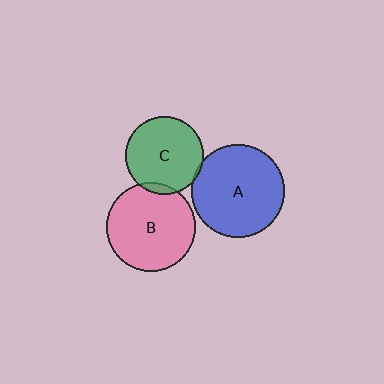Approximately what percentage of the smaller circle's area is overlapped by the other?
Approximately 5%.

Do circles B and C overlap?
Yes.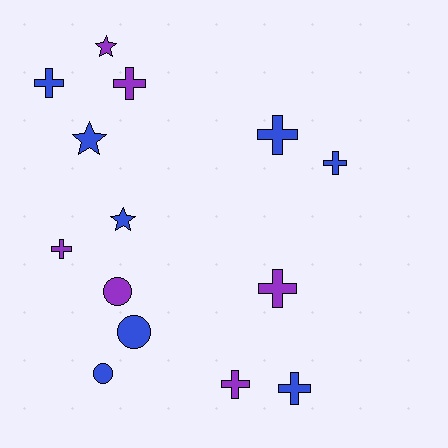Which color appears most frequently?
Blue, with 8 objects.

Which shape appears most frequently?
Cross, with 8 objects.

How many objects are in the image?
There are 14 objects.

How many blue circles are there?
There are 2 blue circles.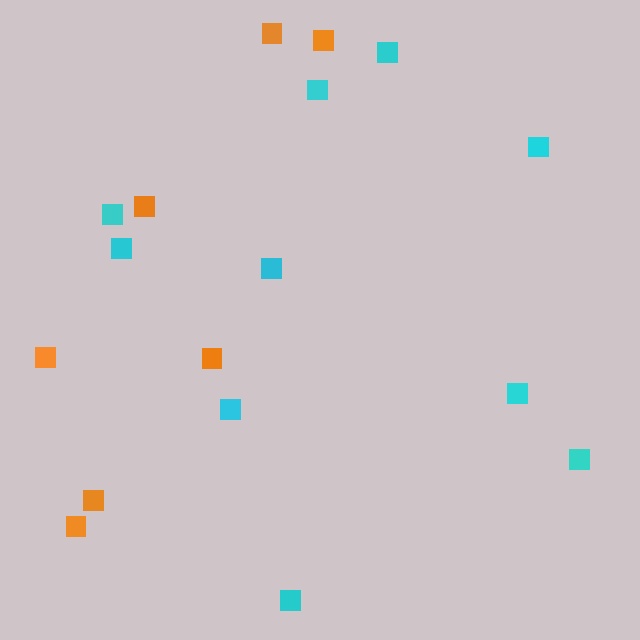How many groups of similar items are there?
There are 2 groups: one group of orange squares (7) and one group of cyan squares (10).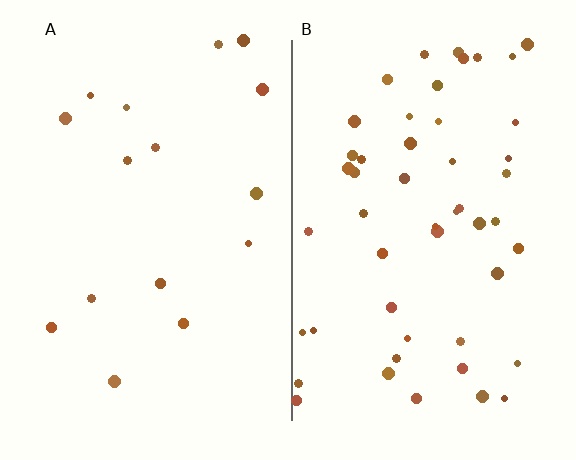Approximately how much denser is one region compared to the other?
Approximately 3.1× — region B over region A.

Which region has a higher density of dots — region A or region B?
B (the right).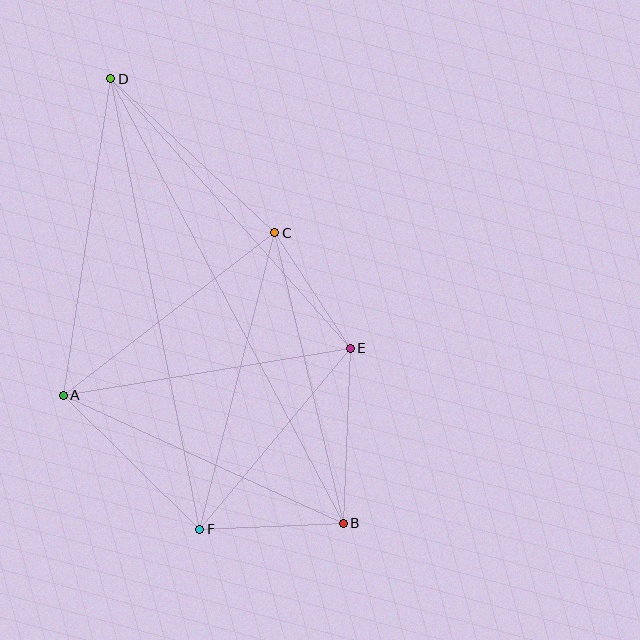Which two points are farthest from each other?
Points B and D are farthest from each other.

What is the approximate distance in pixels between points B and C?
The distance between B and C is approximately 298 pixels.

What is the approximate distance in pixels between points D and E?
The distance between D and E is approximately 361 pixels.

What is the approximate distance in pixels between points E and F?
The distance between E and F is approximately 235 pixels.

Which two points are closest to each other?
Points C and E are closest to each other.